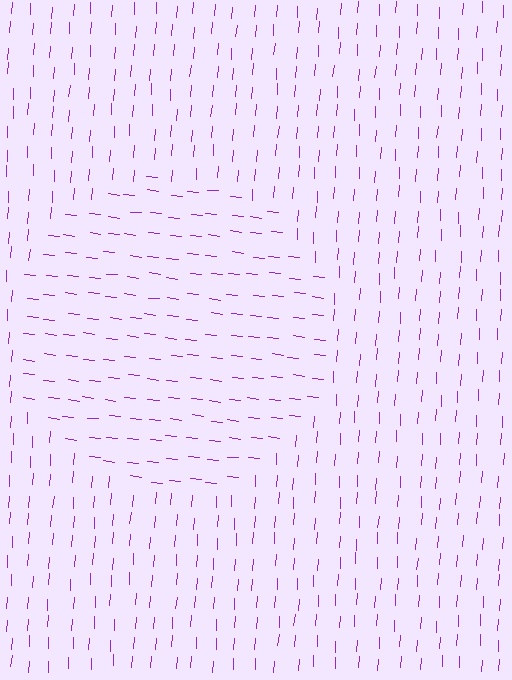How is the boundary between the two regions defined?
The boundary is defined purely by a change in line orientation (approximately 87 degrees difference). All lines are the same color and thickness.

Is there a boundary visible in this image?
Yes, there is a texture boundary formed by a change in line orientation.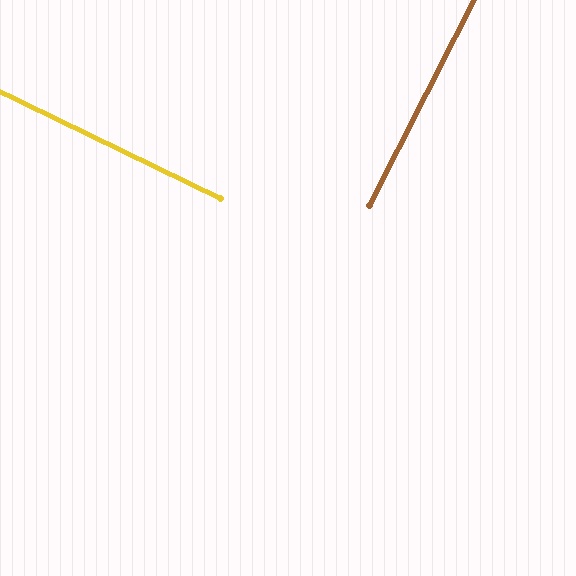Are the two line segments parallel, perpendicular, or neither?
Perpendicular — they meet at approximately 89°.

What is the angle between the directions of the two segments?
Approximately 89 degrees.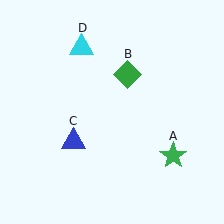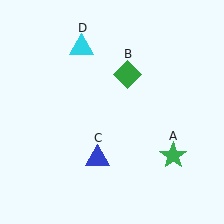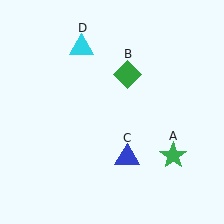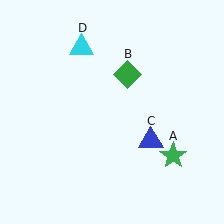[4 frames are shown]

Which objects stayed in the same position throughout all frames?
Green star (object A) and green diamond (object B) and cyan triangle (object D) remained stationary.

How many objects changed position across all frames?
1 object changed position: blue triangle (object C).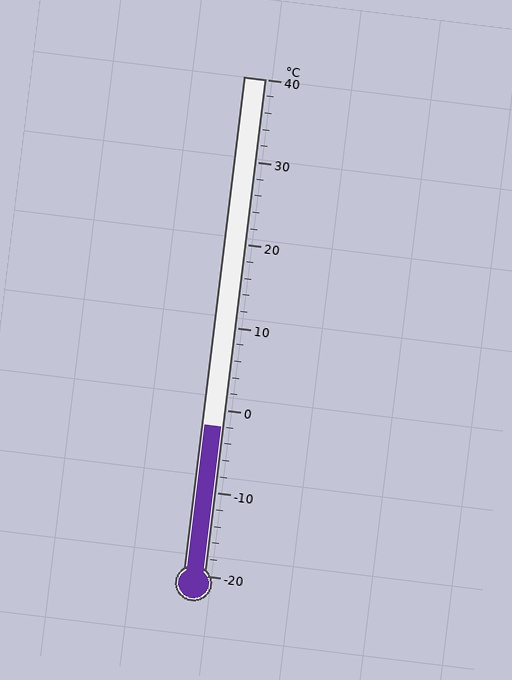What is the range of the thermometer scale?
The thermometer scale ranges from -20°C to 40°C.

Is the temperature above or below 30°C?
The temperature is below 30°C.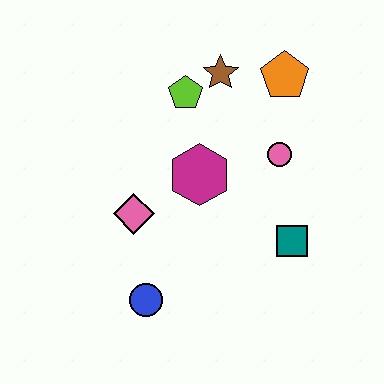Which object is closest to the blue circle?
The pink diamond is closest to the blue circle.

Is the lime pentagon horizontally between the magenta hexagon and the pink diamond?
Yes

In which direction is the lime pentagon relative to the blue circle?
The lime pentagon is above the blue circle.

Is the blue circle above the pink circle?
No